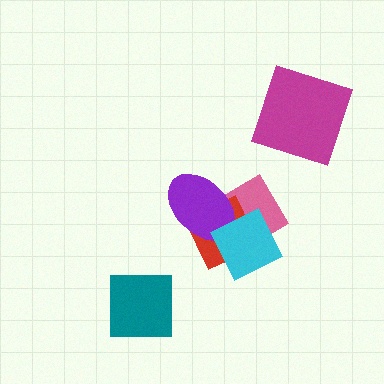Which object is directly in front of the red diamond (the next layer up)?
The purple ellipse is directly in front of the red diamond.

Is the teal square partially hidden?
No, no other shape covers it.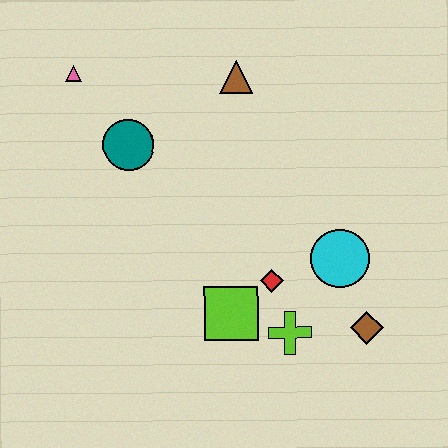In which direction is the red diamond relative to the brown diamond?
The red diamond is to the left of the brown diamond.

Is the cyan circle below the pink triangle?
Yes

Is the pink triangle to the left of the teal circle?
Yes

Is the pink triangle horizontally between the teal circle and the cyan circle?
No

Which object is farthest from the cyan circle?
The pink triangle is farthest from the cyan circle.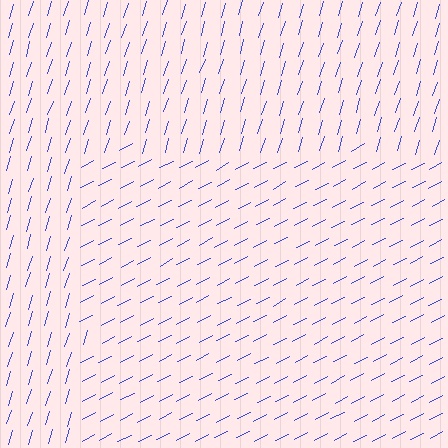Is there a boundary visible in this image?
Yes, there is a texture boundary formed by a change in line orientation.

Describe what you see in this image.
The image is filled with small blue line segments. A rectangle region in the image has lines oriented differently from the surrounding lines, creating a visible texture boundary.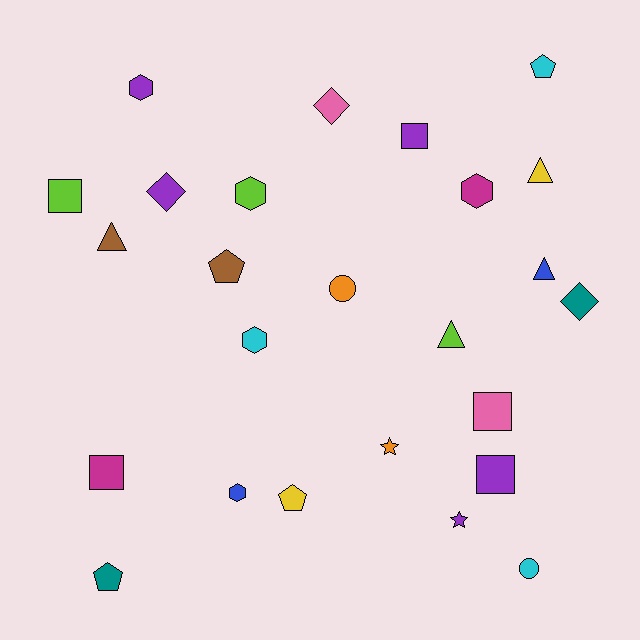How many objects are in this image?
There are 25 objects.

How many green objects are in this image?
There are no green objects.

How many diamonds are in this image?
There are 3 diamonds.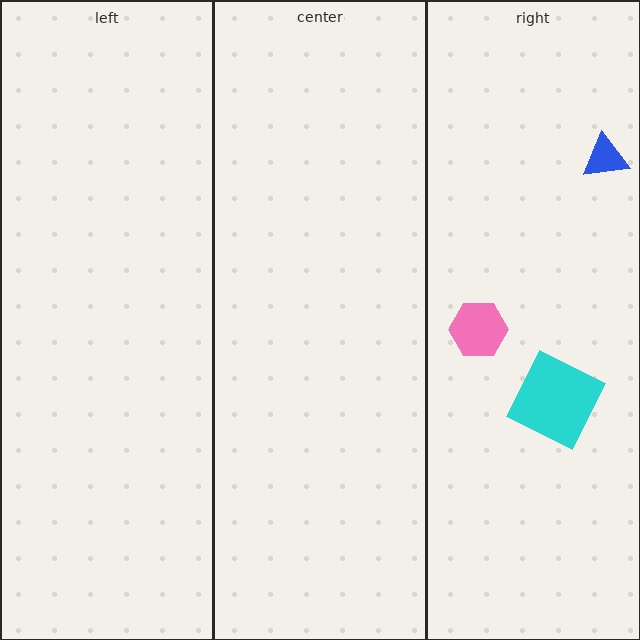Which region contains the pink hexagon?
The right region.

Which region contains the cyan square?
The right region.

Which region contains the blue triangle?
The right region.